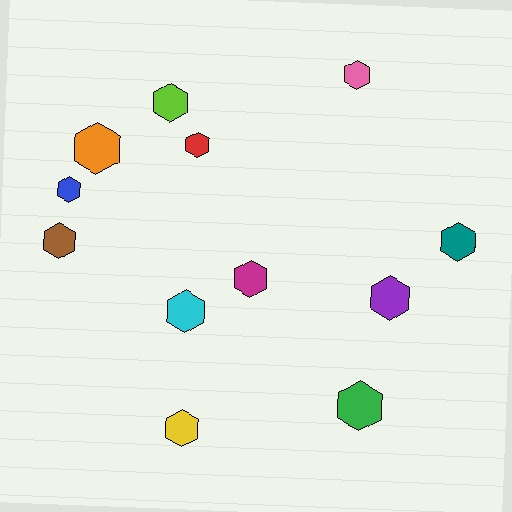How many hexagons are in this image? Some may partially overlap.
There are 12 hexagons.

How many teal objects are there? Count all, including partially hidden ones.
There is 1 teal object.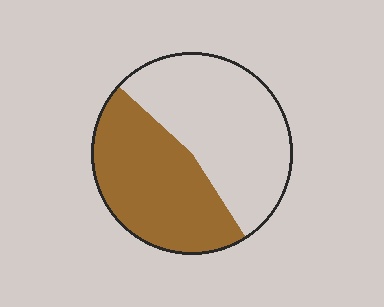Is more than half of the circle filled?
No.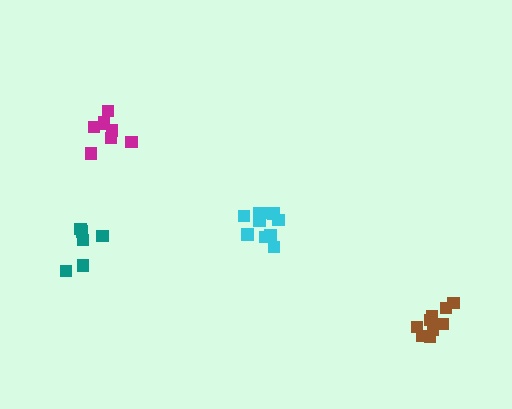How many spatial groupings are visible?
There are 4 spatial groupings.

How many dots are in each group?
Group 1: 10 dots, Group 2: 6 dots, Group 3: 9 dots, Group 4: 8 dots (33 total).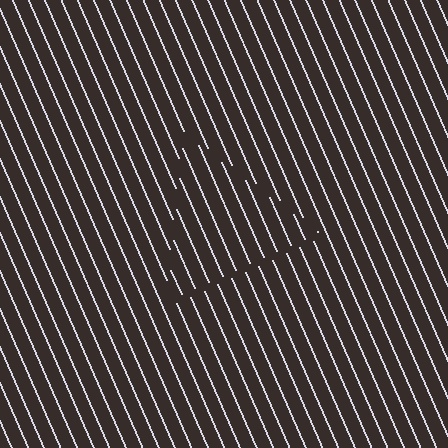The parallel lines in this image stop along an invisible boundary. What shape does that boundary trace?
An illusory triangle. The interior of the shape contains the same grating, shifted by half a period — the contour is defined by the phase discontinuity where line-ends from the inner and outer gratings abut.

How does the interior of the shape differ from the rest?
The interior of the shape contains the same grating, shifted by half a period — the contour is defined by the phase discontinuity where line-ends from the inner and outer gratings abut.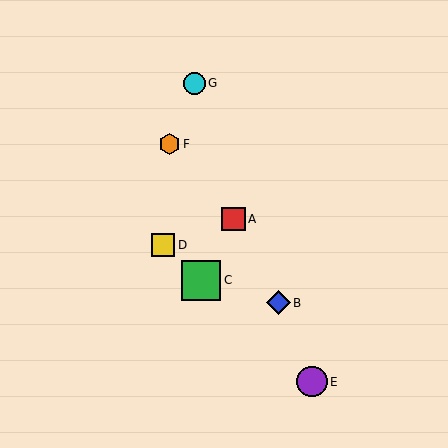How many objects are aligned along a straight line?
3 objects (C, D, E) are aligned along a straight line.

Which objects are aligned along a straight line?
Objects C, D, E are aligned along a straight line.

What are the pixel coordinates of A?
Object A is at (233, 219).